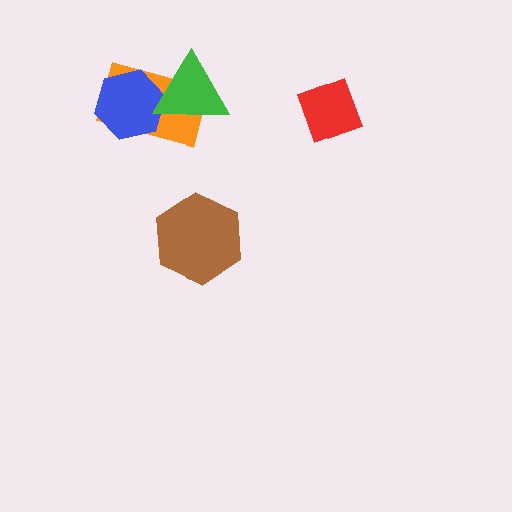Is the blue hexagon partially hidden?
Yes, it is partially covered by another shape.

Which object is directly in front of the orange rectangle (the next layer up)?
The blue hexagon is directly in front of the orange rectangle.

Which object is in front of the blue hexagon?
The green triangle is in front of the blue hexagon.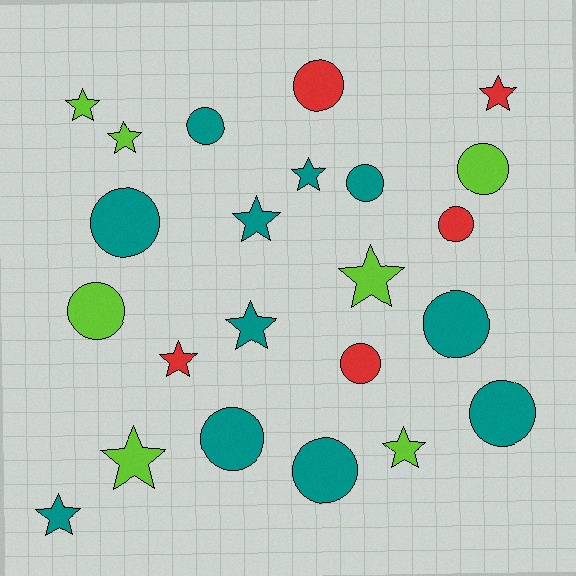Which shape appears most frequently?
Circle, with 12 objects.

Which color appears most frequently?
Teal, with 11 objects.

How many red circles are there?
There are 3 red circles.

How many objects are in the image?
There are 23 objects.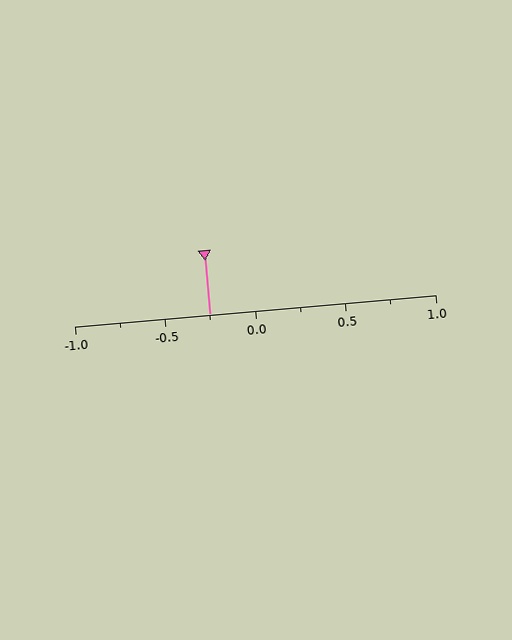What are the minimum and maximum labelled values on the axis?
The axis runs from -1.0 to 1.0.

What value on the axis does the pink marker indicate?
The marker indicates approximately -0.25.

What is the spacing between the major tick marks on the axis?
The major ticks are spaced 0.5 apart.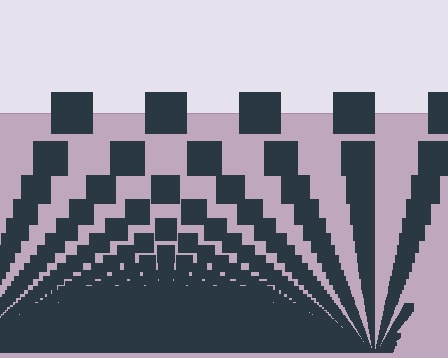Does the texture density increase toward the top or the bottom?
Density increases toward the bottom.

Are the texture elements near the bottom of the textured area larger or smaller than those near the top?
Smaller. The gradient is inverted — elements near the bottom are smaller and denser.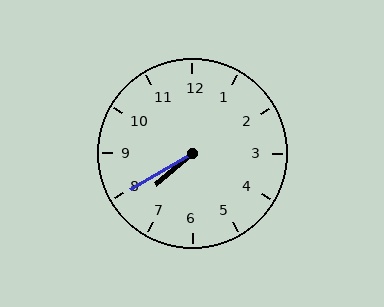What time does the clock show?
7:40.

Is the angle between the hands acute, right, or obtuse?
It is acute.